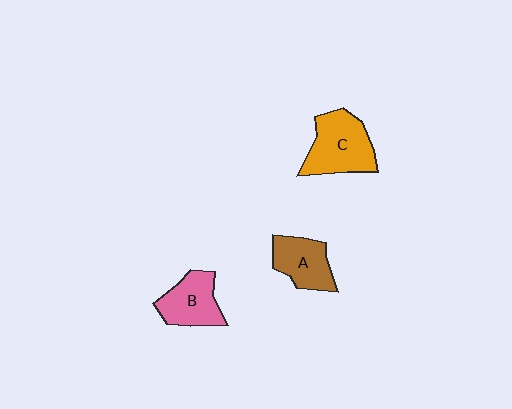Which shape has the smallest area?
Shape A (brown).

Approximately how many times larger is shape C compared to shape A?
Approximately 1.4 times.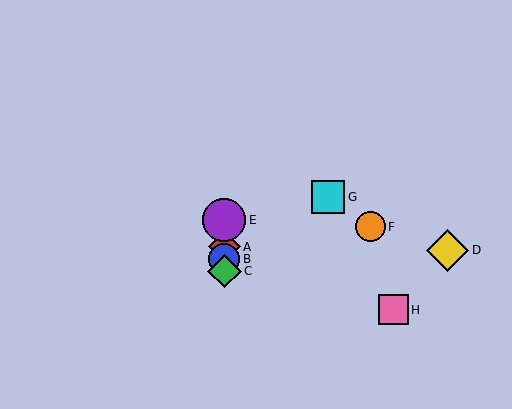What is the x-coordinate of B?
Object B is at x≈224.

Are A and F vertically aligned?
No, A is at x≈224 and F is at x≈370.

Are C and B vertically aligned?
Yes, both are at x≈224.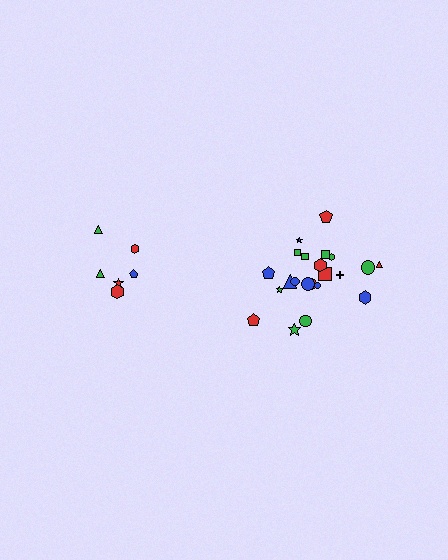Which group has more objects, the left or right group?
The right group.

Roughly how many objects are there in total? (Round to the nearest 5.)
Roughly 30 objects in total.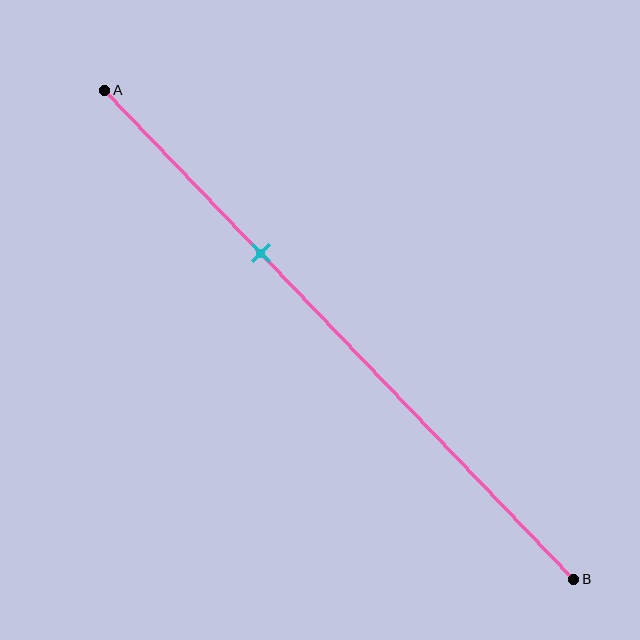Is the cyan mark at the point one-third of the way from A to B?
Yes, the mark is approximately at the one-third point.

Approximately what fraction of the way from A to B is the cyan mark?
The cyan mark is approximately 35% of the way from A to B.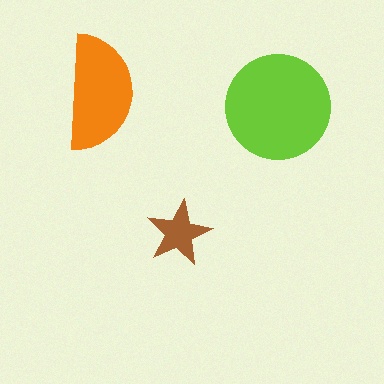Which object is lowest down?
The brown star is bottommost.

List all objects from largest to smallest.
The lime circle, the orange semicircle, the brown star.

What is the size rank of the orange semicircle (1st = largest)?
2nd.